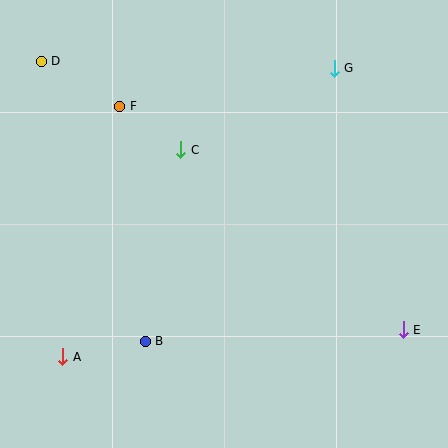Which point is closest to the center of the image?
Point C at (181, 150) is closest to the center.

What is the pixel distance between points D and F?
The distance between D and F is 91 pixels.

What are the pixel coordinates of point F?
Point F is at (120, 106).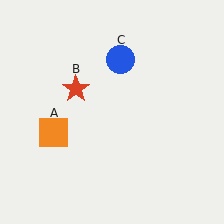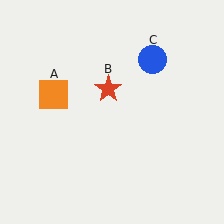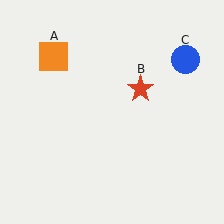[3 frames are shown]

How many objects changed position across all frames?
3 objects changed position: orange square (object A), red star (object B), blue circle (object C).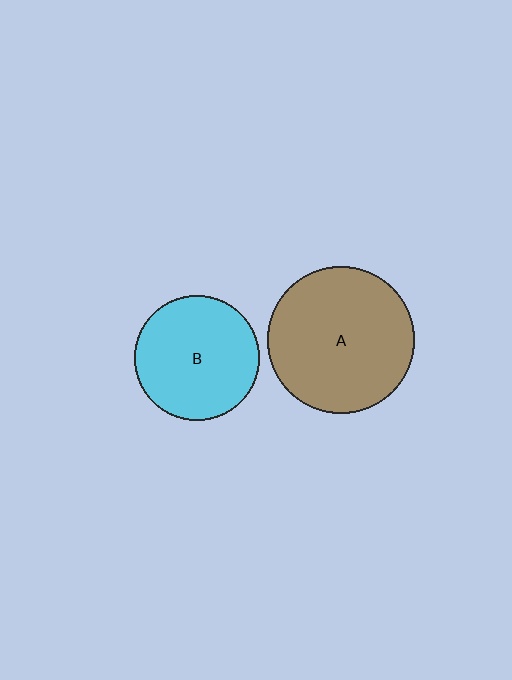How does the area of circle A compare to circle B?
Approximately 1.4 times.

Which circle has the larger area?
Circle A (brown).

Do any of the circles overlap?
No, none of the circles overlap.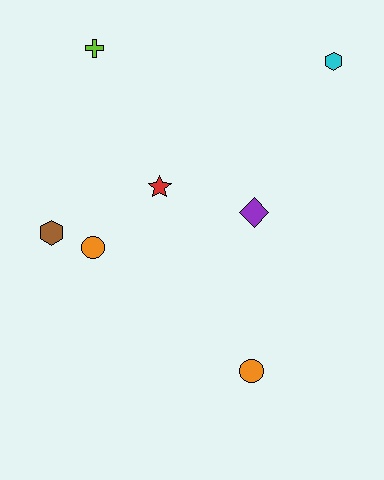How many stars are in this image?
There is 1 star.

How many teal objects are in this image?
There are no teal objects.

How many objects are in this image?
There are 7 objects.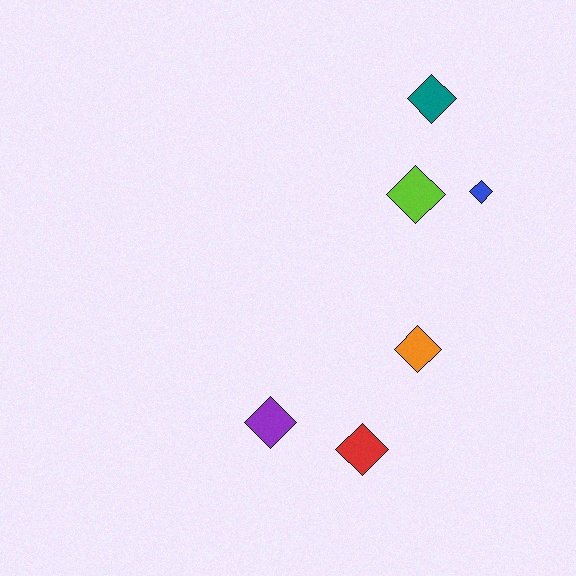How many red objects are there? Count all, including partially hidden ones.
There is 1 red object.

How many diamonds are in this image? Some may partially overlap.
There are 6 diamonds.